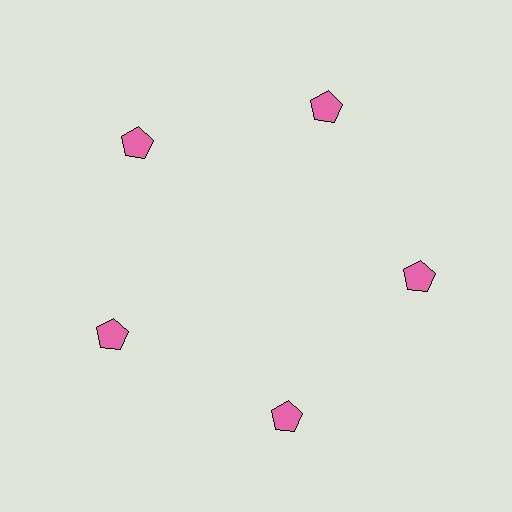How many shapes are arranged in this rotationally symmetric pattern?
There are 5 shapes, arranged in 5 groups of 1.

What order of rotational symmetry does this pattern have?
This pattern has 5-fold rotational symmetry.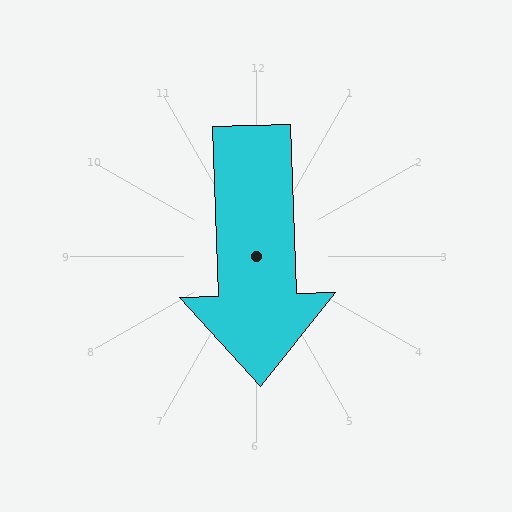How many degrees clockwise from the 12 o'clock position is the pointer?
Approximately 178 degrees.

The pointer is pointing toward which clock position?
Roughly 6 o'clock.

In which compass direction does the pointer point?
South.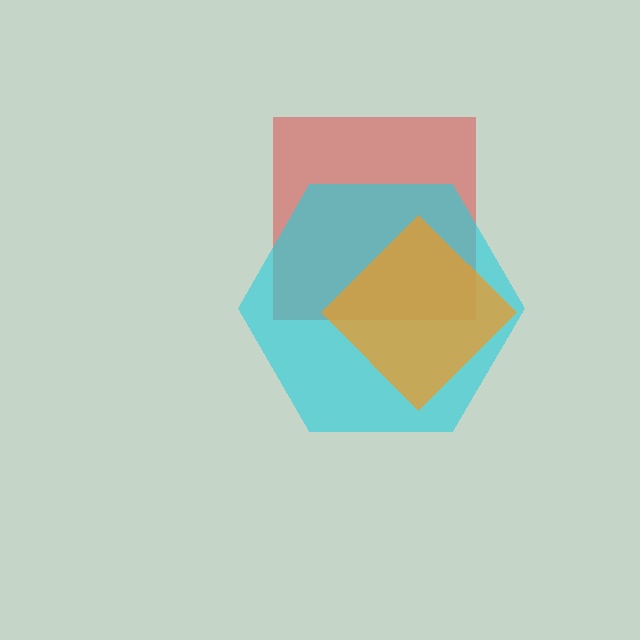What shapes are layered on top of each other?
The layered shapes are: a red square, a cyan hexagon, an orange diamond.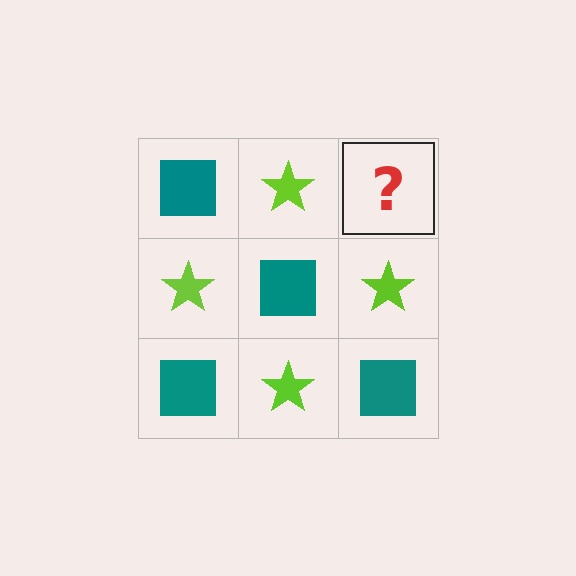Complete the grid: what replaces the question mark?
The question mark should be replaced with a teal square.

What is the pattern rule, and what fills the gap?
The rule is that it alternates teal square and lime star in a checkerboard pattern. The gap should be filled with a teal square.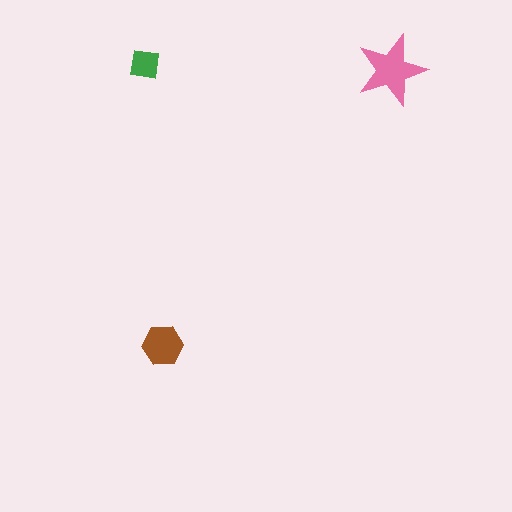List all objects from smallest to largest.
The green square, the brown hexagon, the pink star.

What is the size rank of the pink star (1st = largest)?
1st.